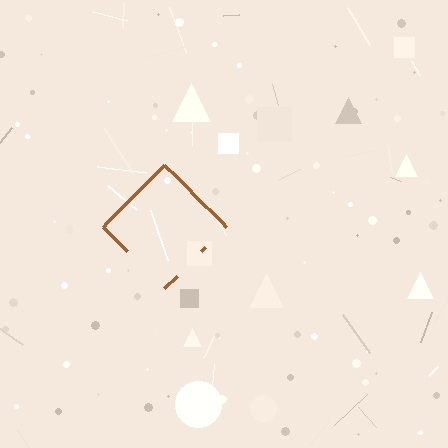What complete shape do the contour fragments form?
The contour fragments form a diamond.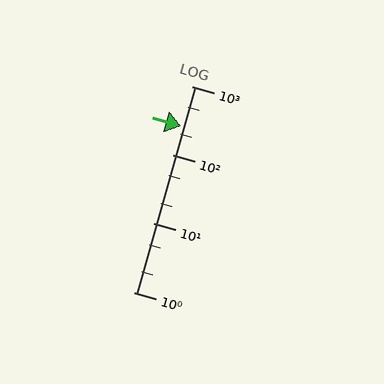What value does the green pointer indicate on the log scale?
The pointer indicates approximately 260.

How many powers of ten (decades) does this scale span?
The scale spans 3 decades, from 1 to 1000.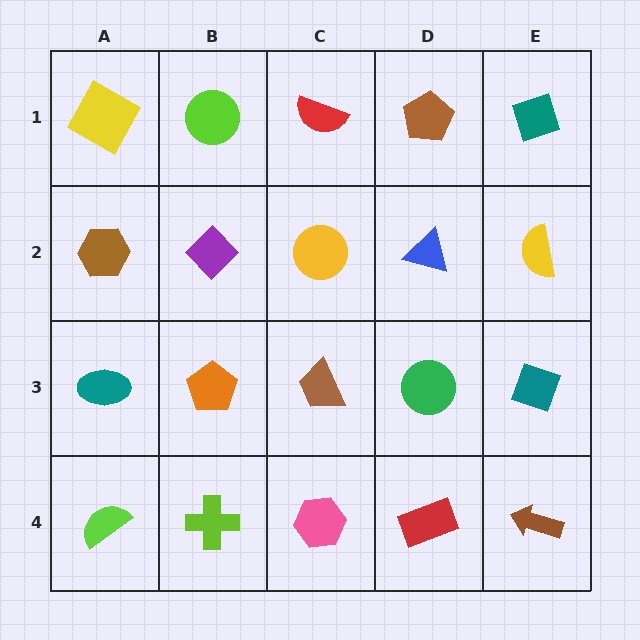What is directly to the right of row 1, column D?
A teal diamond.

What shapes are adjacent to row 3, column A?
A brown hexagon (row 2, column A), a lime semicircle (row 4, column A), an orange pentagon (row 3, column B).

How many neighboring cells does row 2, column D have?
4.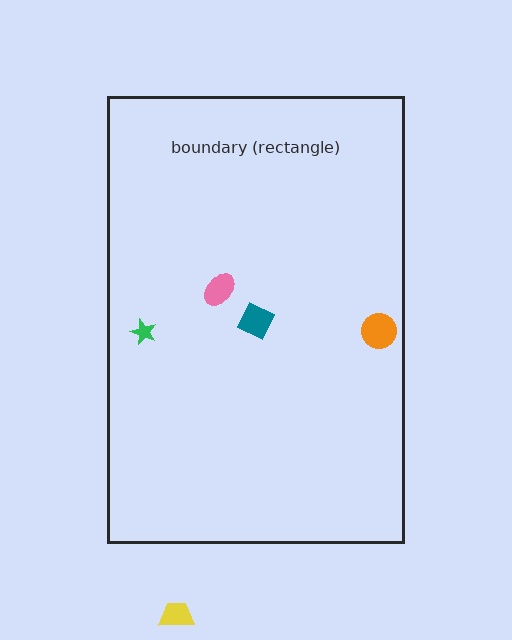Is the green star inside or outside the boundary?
Inside.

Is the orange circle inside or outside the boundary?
Inside.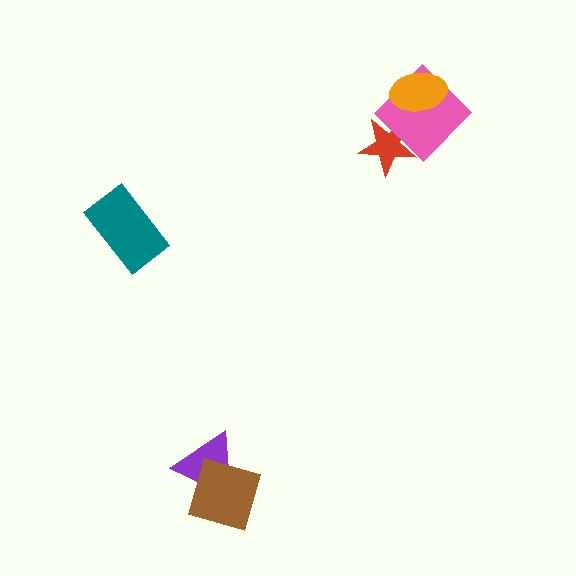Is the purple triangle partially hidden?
Yes, it is partially covered by another shape.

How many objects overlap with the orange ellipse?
1 object overlaps with the orange ellipse.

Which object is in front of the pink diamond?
The orange ellipse is in front of the pink diamond.